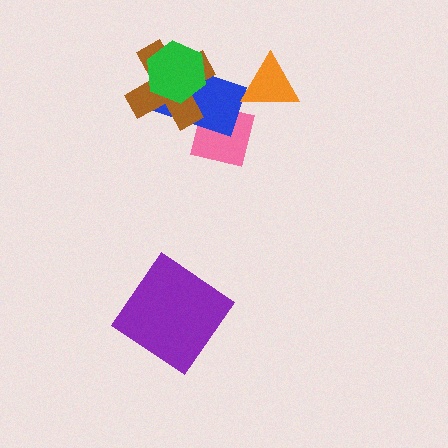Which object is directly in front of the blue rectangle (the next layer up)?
The brown cross is directly in front of the blue rectangle.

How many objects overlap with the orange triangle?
0 objects overlap with the orange triangle.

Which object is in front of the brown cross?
The green hexagon is in front of the brown cross.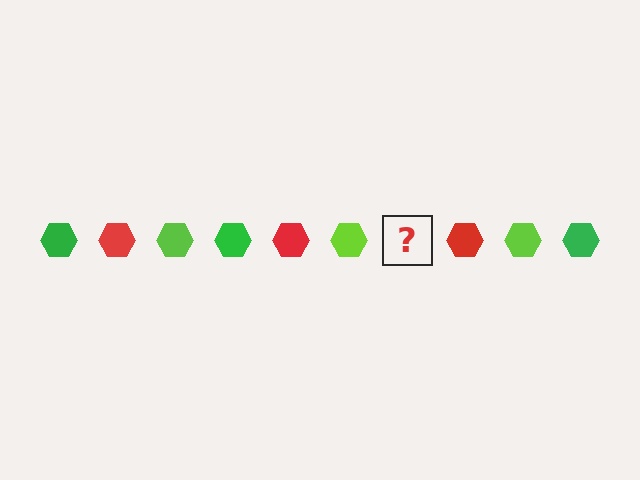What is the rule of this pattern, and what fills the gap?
The rule is that the pattern cycles through green, red, lime hexagons. The gap should be filled with a green hexagon.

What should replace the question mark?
The question mark should be replaced with a green hexagon.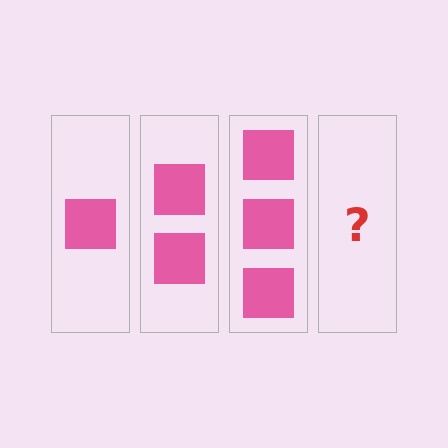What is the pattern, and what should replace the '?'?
The pattern is that each step adds one more square. The '?' should be 4 squares.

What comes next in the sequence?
The next element should be 4 squares.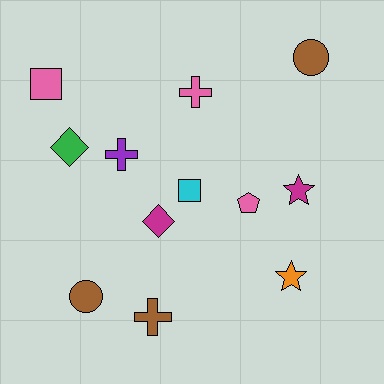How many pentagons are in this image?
There is 1 pentagon.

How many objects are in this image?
There are 12 objects.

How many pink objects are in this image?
There are 3 pink objects.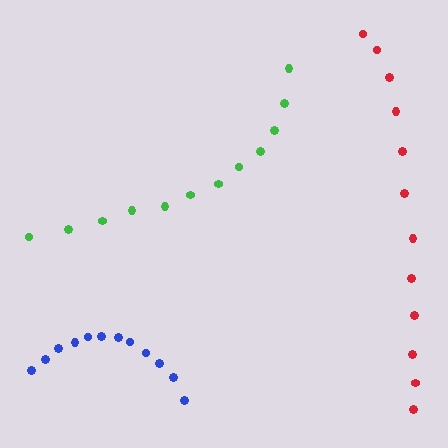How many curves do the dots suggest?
There are 3 distinct paths.